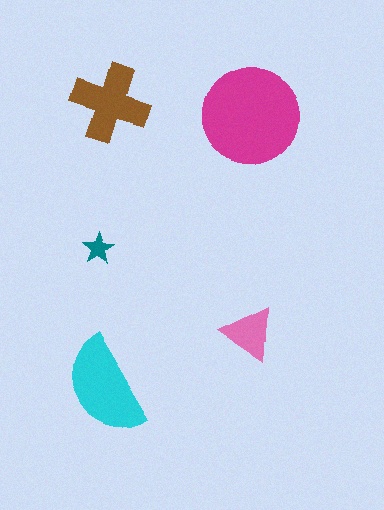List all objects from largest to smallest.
The magenta circle, the cyan semicircle, the brown cross, the pink triangle, the teal star.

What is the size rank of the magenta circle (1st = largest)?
1st.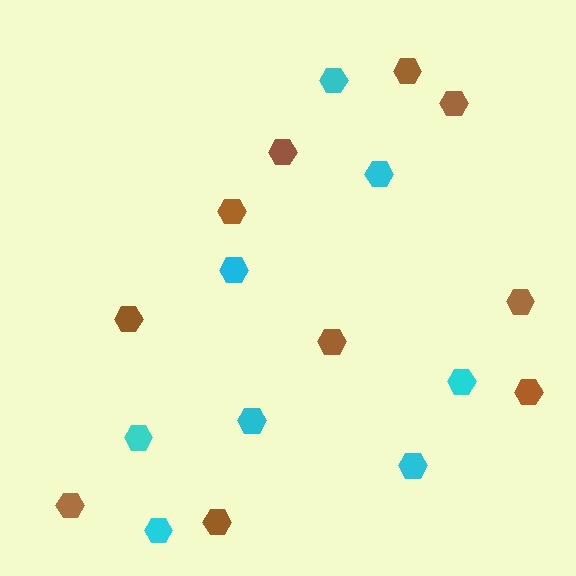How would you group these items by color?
There are 2 groups: one group of cyan hexagons (8) and one group of brown hexagons (10).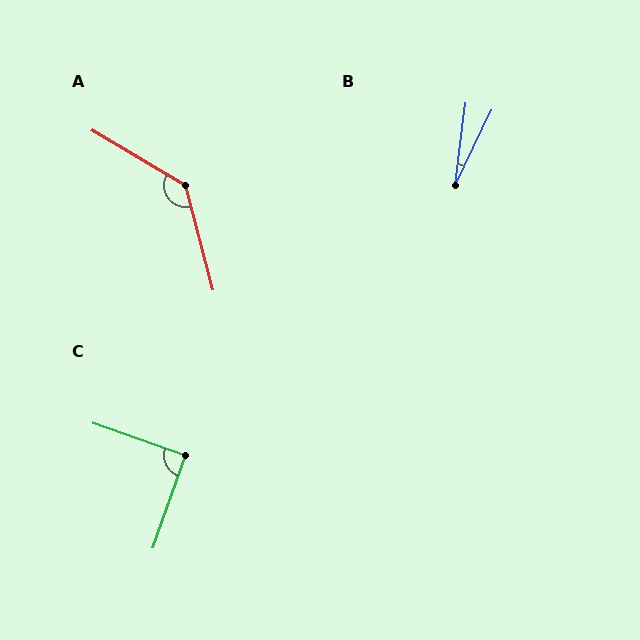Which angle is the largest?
A, at approximately 136 degrees.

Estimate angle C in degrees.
Approximately 90 degrees.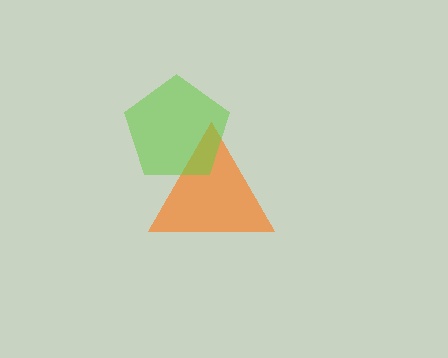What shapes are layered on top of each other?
The layered shapes are: an orange triangle, a lime pentagon.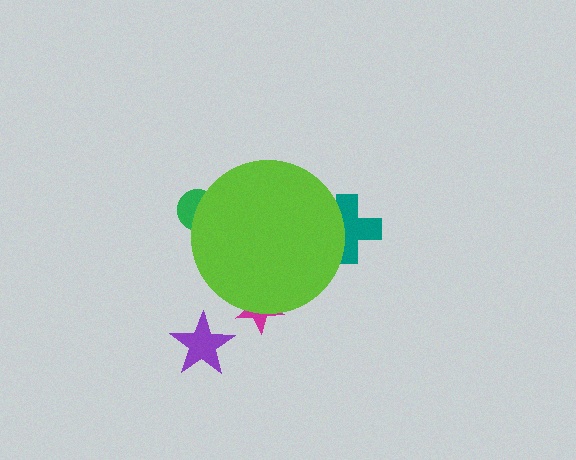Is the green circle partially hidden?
Yes, the green circle is partially hidden behind the lime circle.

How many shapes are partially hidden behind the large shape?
3 shapes are partially hidden.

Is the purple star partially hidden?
No, the purple star is fully visible.